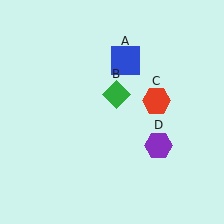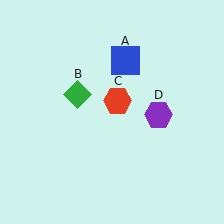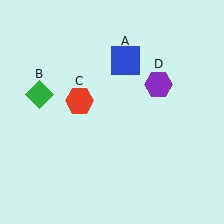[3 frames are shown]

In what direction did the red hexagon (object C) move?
The red hexagon (object C) moved left.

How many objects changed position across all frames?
3 objects changed position: green diamond (object B), red hexagon (object C), purple hexagon (object D).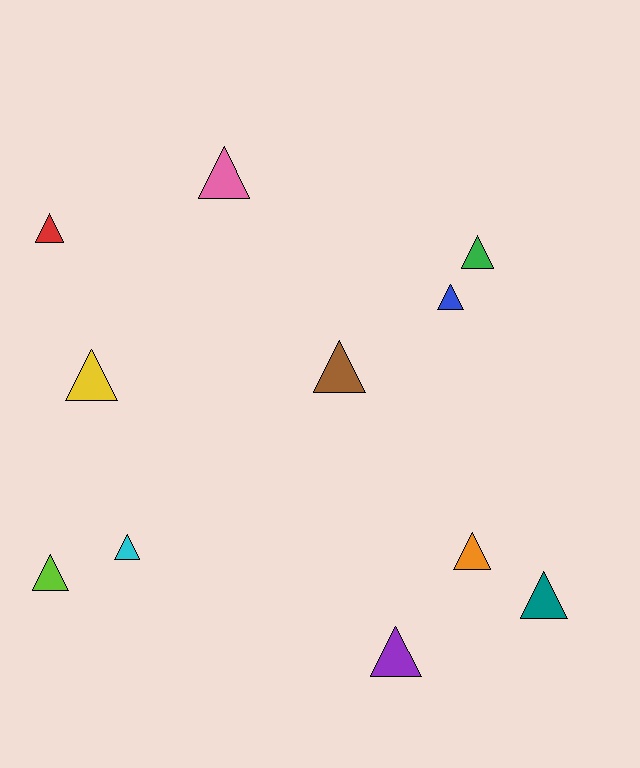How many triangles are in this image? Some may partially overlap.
There are 11 triangles.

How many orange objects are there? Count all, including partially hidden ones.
There is 1 orange object.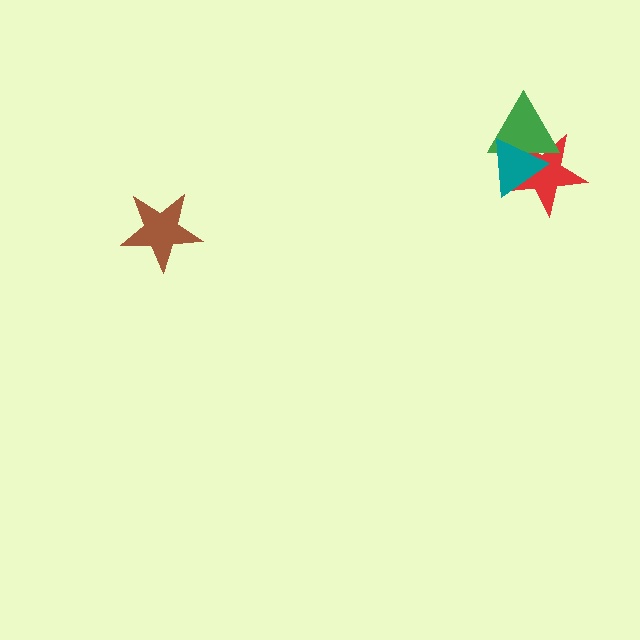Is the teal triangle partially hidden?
No, no other shape covers it.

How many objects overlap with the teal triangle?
2 objects overlap with the teal triangle.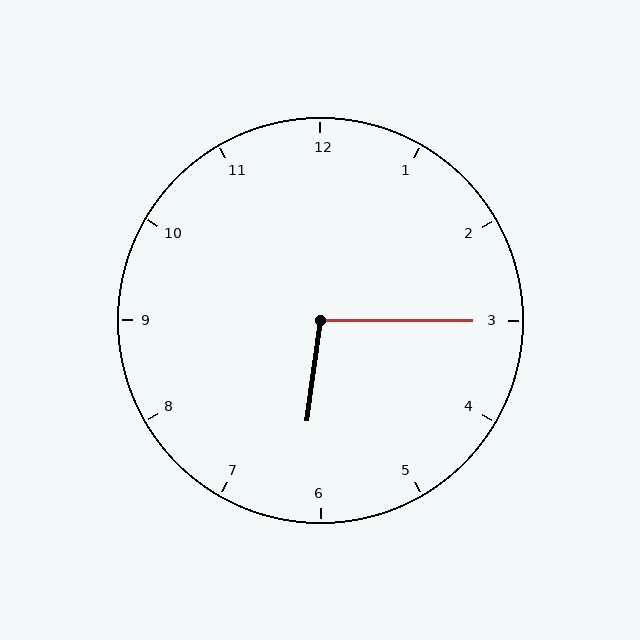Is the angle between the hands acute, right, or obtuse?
It is obtuse.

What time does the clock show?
6:15.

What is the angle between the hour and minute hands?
Approximately 98 degrees.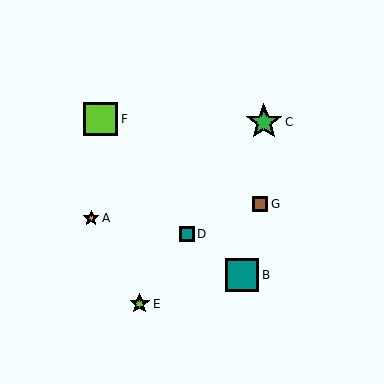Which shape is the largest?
The green star (labeled C) is the largest.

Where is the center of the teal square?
The center of the teal square is at (242, 275).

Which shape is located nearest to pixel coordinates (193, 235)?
The teal square (labeled D) at (187, 234) is nearest to that location.